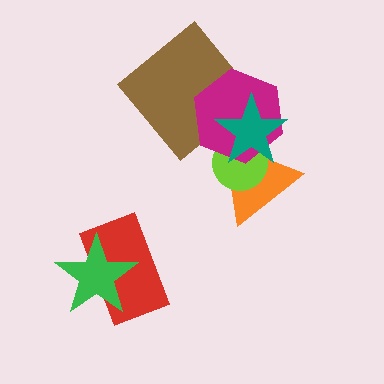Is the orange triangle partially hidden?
Yes, it is partially covered by another shape.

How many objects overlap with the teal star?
4 objects overlap with the teal star.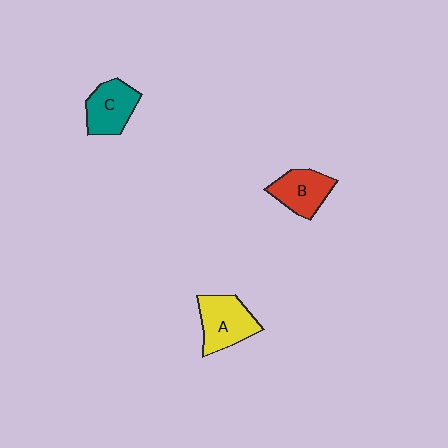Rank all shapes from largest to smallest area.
From largest to smallest: A (yellow), C (teal), B (red).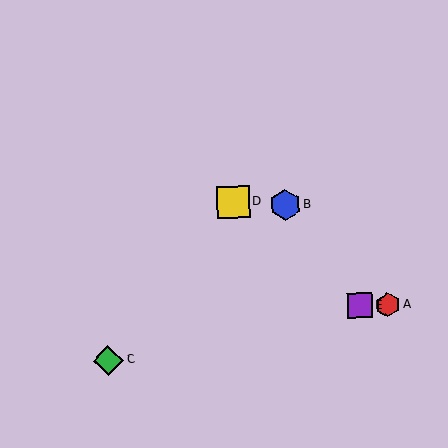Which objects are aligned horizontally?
Objects A, E are aligned horizontally.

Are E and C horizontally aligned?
No, E is at y≈306 and C is at y≈360.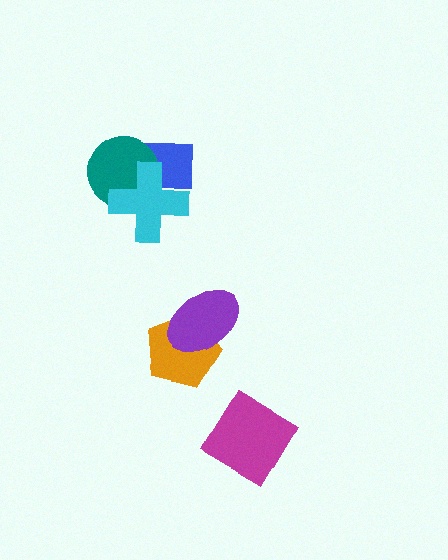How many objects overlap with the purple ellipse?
1 object overlaps with the purple ellipse.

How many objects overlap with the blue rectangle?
2 objects overlap with the blue rectangle.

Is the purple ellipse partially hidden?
No, no other shape covers it.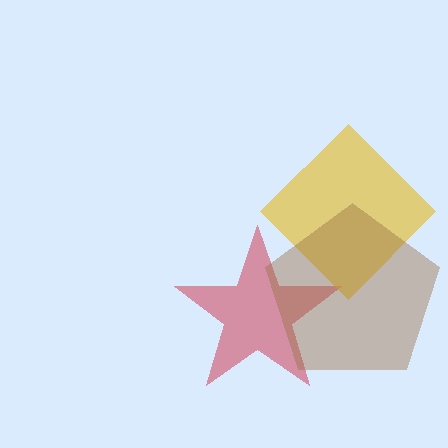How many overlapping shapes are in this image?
There are 3 overlapping shapes in the image.